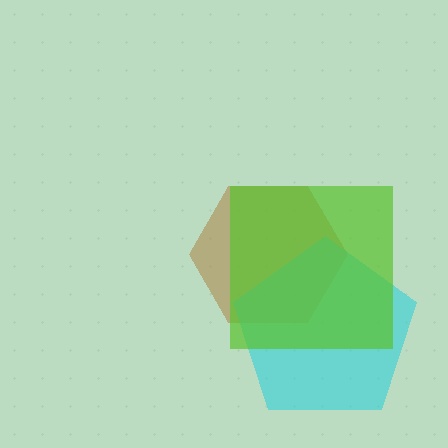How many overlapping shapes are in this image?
There are 3 overlapping shapes in the image.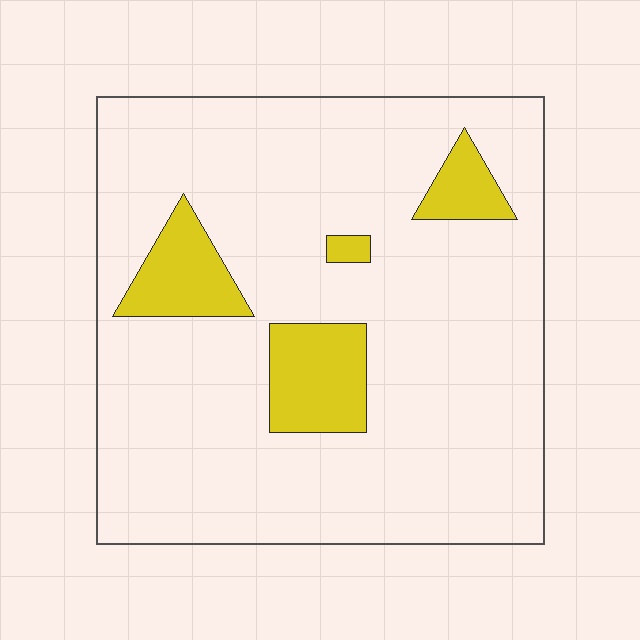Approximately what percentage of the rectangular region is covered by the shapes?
Approximately 15%.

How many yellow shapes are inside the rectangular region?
4.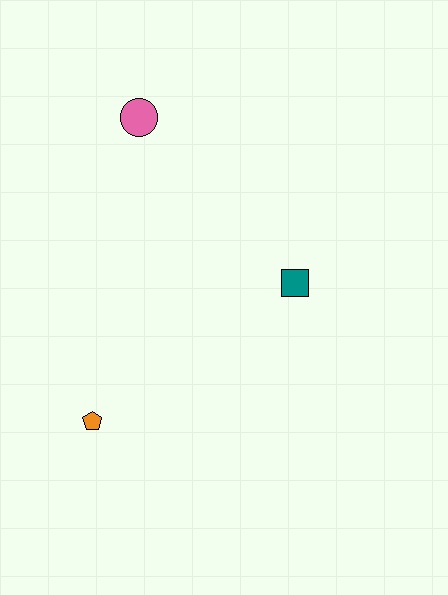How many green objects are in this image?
There are no green objects.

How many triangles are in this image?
There are no triangles.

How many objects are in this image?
There are 3 objects.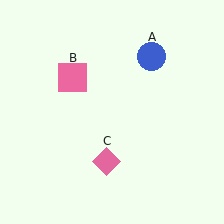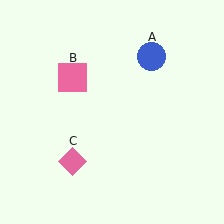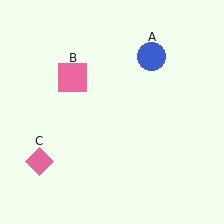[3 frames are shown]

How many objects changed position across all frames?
1 object changed position: pink diamond (object C).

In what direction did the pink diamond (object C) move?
The pink diamond (object C) moved left.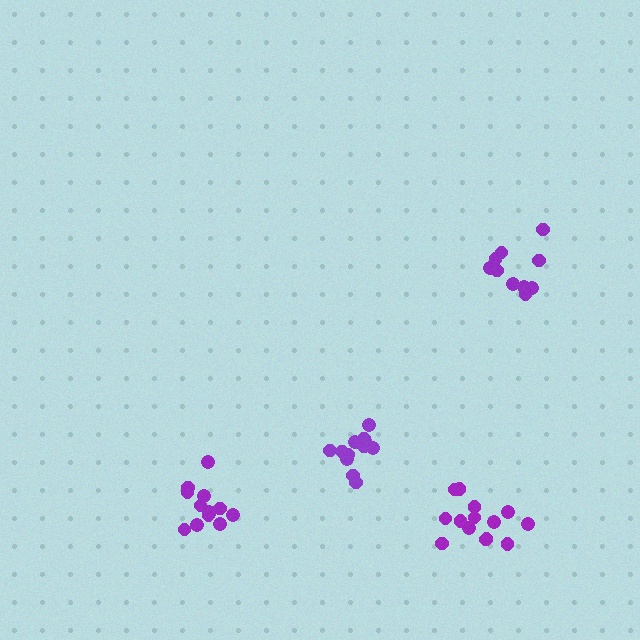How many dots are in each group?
Group 1: 10 dots, Group 2: 14 dots, Group 3: 13 dots, Group 4: 13 dots (50 total).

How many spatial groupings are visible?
There are 4 spatial groupings.